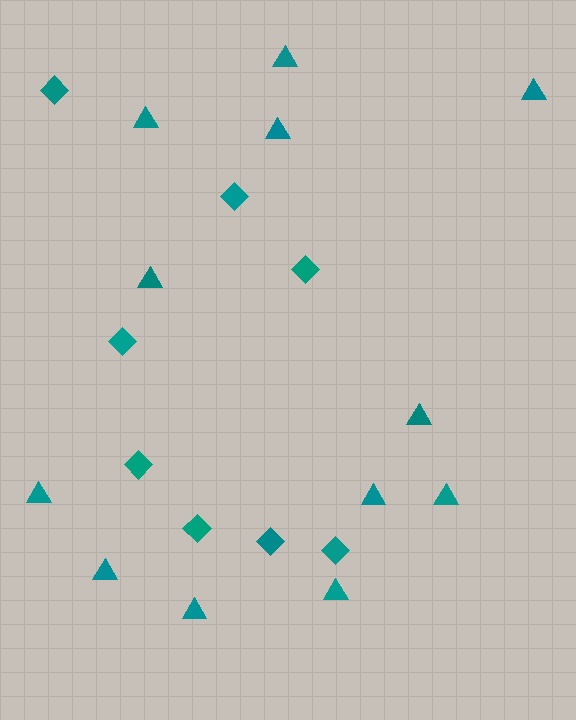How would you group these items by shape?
There are 2 groups: one group of diamonds (8) and one group of triangles (12).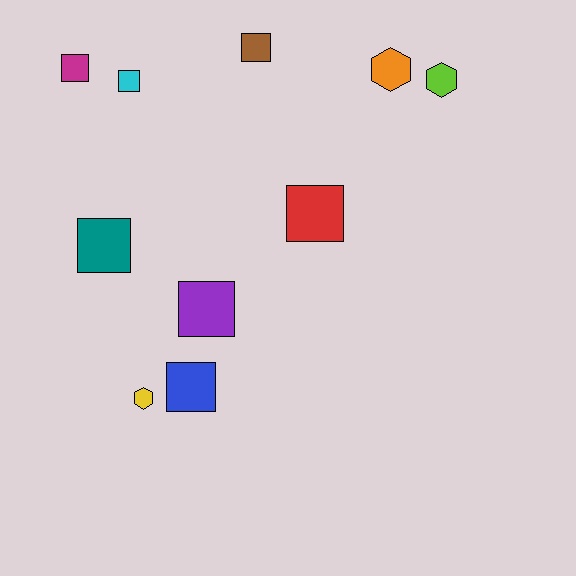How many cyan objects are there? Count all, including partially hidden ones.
There is 1 cyan object.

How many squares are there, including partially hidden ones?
There are 7 squares.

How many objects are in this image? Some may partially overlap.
There are 10 objects.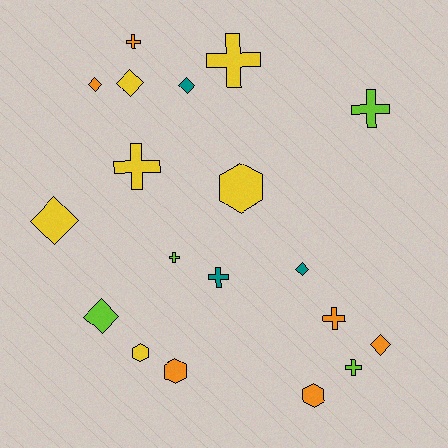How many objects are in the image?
There are 19 objects.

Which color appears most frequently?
Yellow, with 6 objects.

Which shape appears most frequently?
Cross, with 8 objects.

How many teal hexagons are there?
There are no teal hexagons.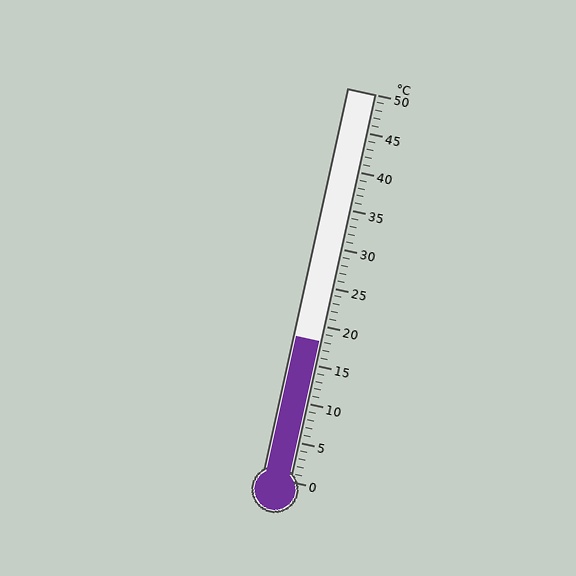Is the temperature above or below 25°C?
The temperature is below 25°C.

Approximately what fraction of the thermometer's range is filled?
The thermometer is filled to approximately 35% of its range.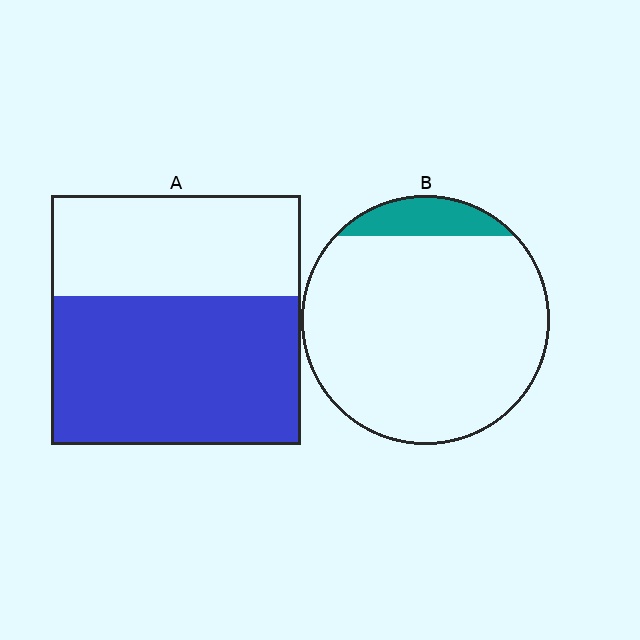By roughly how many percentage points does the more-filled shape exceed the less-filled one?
By roughly 50 percentage points (A over B).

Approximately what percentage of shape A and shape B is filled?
A is approximately 60% and B is approximately 10%.